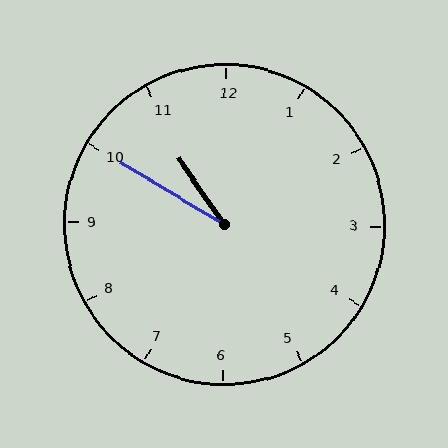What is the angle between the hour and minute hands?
Approximately 25 degrees.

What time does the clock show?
10:50.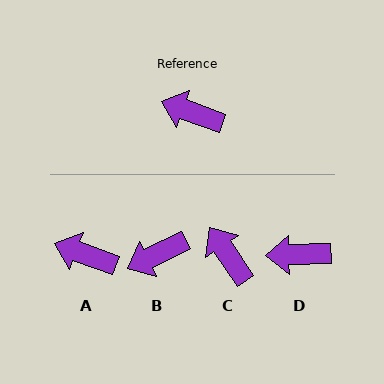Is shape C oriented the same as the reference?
No, it is off by about 36 degrees.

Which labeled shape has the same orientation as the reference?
A.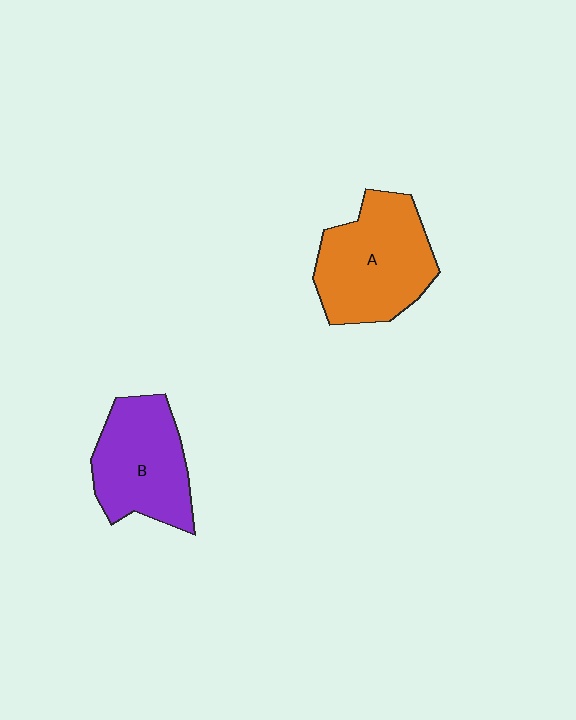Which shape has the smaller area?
Shape B (purple).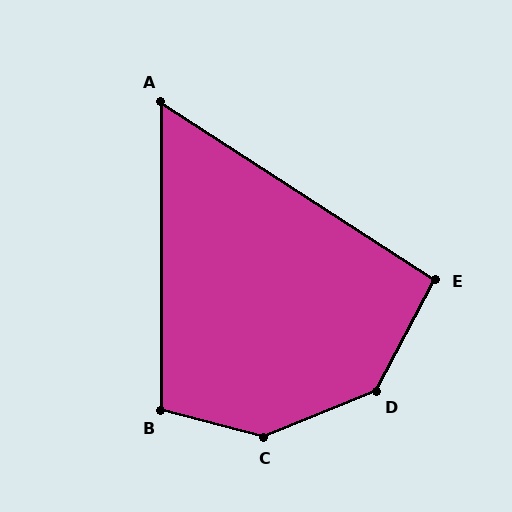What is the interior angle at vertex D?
Approximately 140 degrees (obtuse).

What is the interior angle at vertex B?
Approximately 105 degrees (obtuse).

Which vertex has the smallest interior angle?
A, at approximately 57 degrees.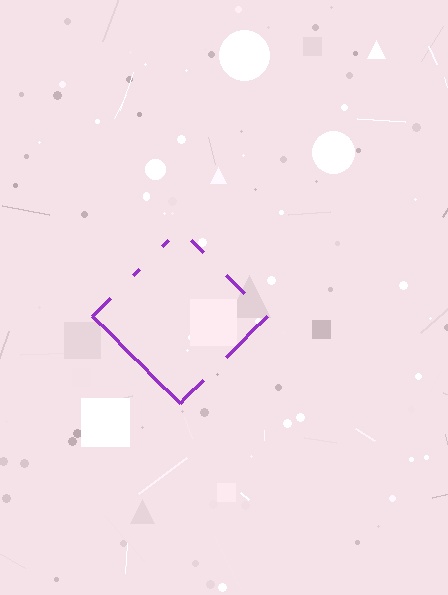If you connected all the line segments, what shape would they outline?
They would outline a diamond.